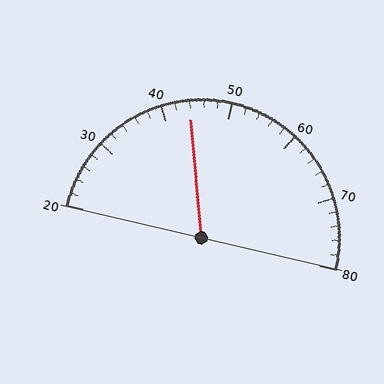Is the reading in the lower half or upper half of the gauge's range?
The reading is in the lower half of the range (20 to 80).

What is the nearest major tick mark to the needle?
The nearest major tick mark is 40.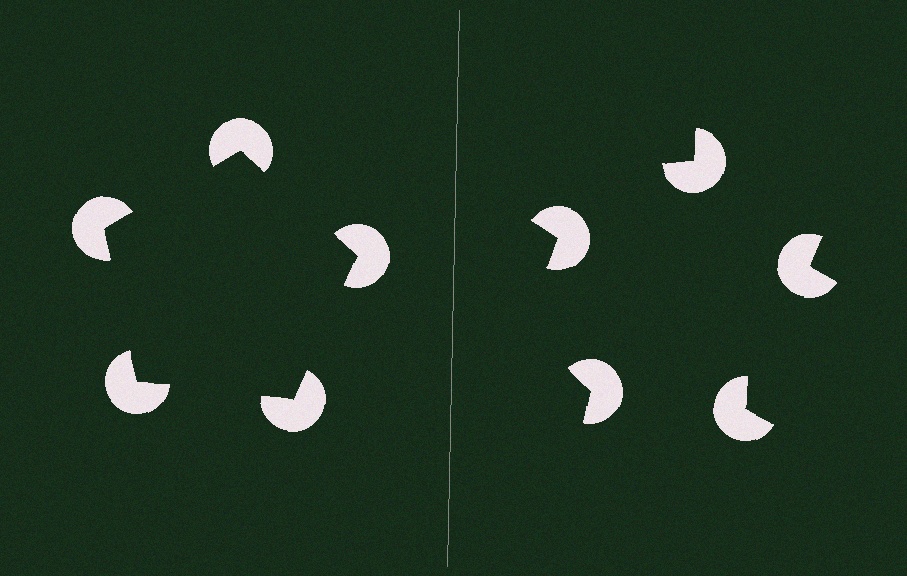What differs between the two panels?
The pac-man discs are positioned identically on both sides; only the wedge orientations differ. On the left they align to a pentagon; on the right they are misaligned.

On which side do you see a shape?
An illusory pentagon appears on the left side. On the right side the wedge cuts are rotated, so no coherent shape forms.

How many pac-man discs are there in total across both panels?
10 — 5 on each side.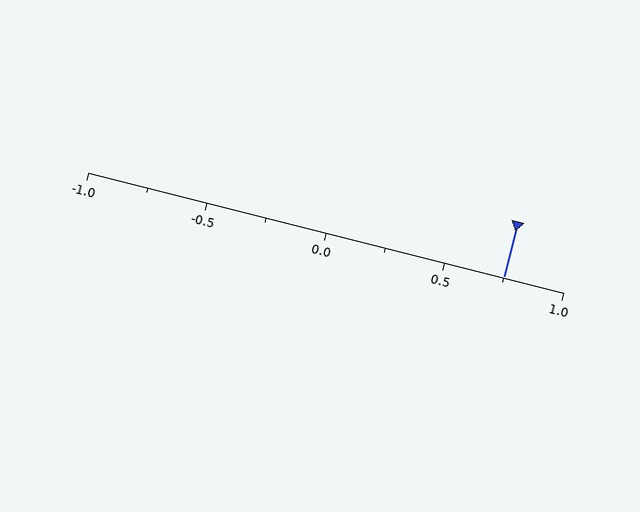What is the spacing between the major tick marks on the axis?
The major ticks are spaced 0.5 apart.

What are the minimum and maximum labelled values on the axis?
The axis runs from -1.0 to 1.0.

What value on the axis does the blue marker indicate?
The marker indicates approximately 0.75.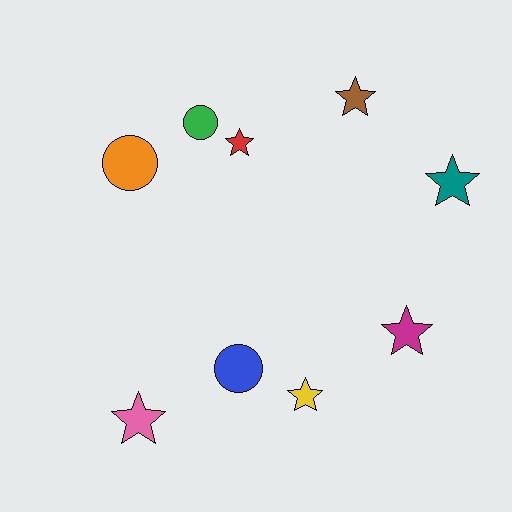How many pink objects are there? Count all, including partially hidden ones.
There is 1 pink object.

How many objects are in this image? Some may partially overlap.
There are 9 objects.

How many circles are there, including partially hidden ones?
There are 3 circles.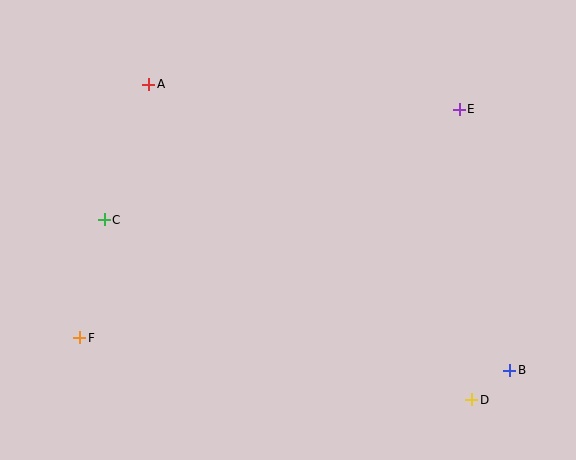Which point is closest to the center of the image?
Point C at (104, 220) is closest to the center.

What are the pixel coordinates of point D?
Point D is at (472, 400).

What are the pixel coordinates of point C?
Point C is at (104, 220).